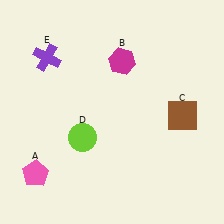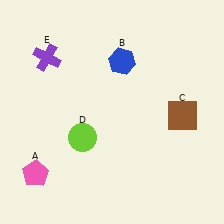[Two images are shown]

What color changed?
The hexagon (B) changed from magenta in Image 1 to blue in Image 2.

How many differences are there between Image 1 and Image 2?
There is 1 difference between the two images.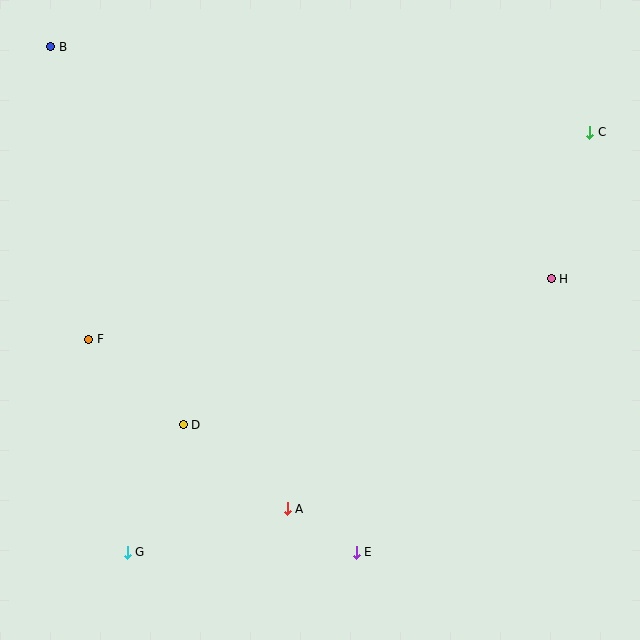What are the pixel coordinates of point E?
Point E is at (356, 552).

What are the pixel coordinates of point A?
Point A is at (287, 509).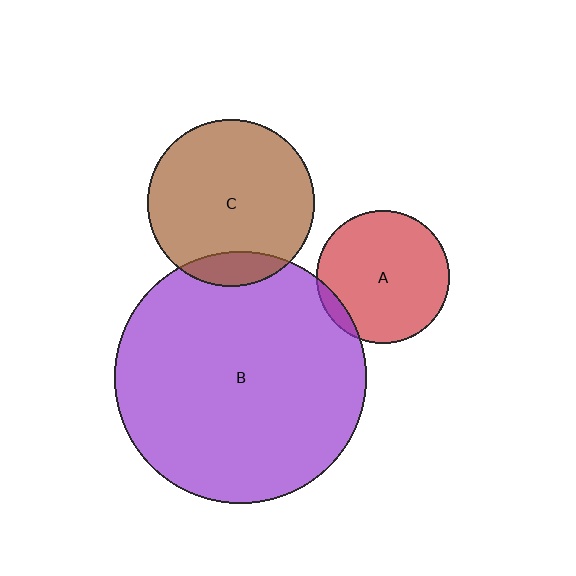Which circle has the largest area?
Circle B (purple).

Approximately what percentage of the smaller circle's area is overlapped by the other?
Approximately 5%.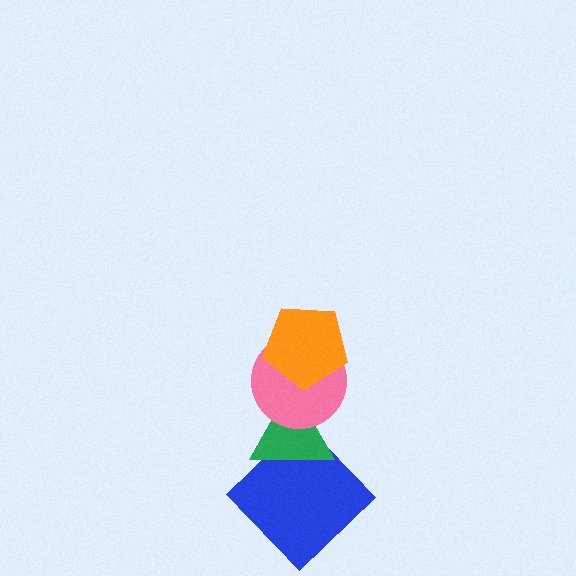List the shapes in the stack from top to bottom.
From top to bottom: the orange pentagon, the pink circle, the green triangle, the blue diamond.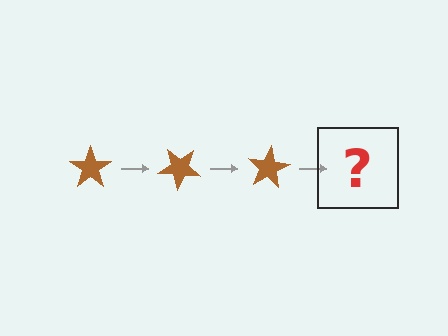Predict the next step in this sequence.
The next step is a brown star rotated 120 degrees.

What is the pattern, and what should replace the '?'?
The pattern is that the star rotates 40 degrees each step. The '?' should be a brown star rotated 120 degrees.